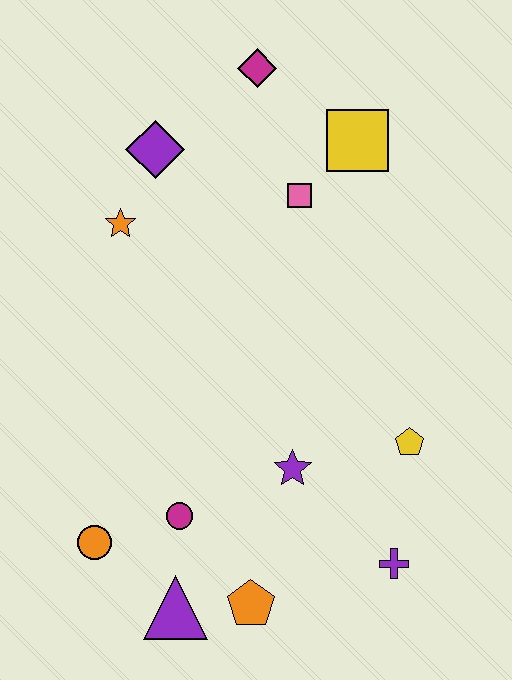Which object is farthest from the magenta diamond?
The purple triangle is farthest from the magenta diamond.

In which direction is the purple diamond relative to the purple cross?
The purple diamond is above the purple cross.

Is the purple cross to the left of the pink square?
No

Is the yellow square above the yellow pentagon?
Yes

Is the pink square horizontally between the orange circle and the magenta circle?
No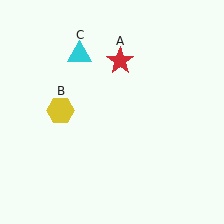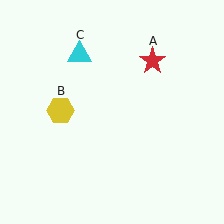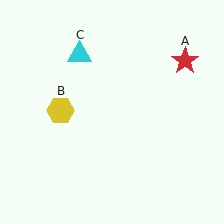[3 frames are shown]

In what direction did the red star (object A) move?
The red star (object A) moved right.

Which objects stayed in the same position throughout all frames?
Yellow hexagon (object B) and cyan triangle (object C) remained stationary.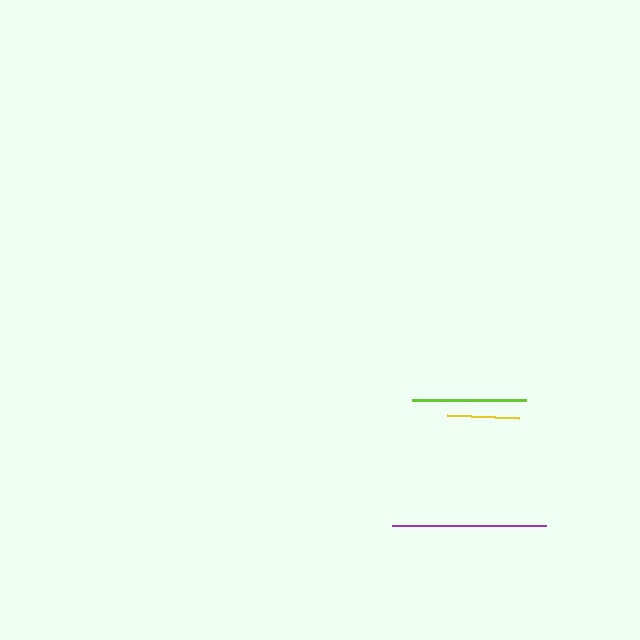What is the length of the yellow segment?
The yellow segment is approximately 72 pixels long.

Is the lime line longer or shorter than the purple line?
The purple line is longer than the lime line.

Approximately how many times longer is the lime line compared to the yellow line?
The lime line is approximately 1.6 times the length of the yellow line.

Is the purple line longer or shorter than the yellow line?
The purple line is longer than the yellow line.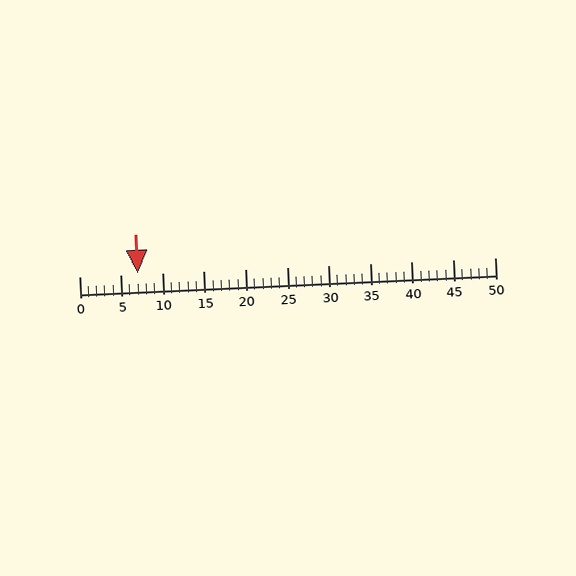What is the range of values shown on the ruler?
The ruler shows values from 0 to 50.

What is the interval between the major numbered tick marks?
The major tick marks are spaced 5 units apart.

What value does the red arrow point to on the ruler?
The red arrow points to approximately 7.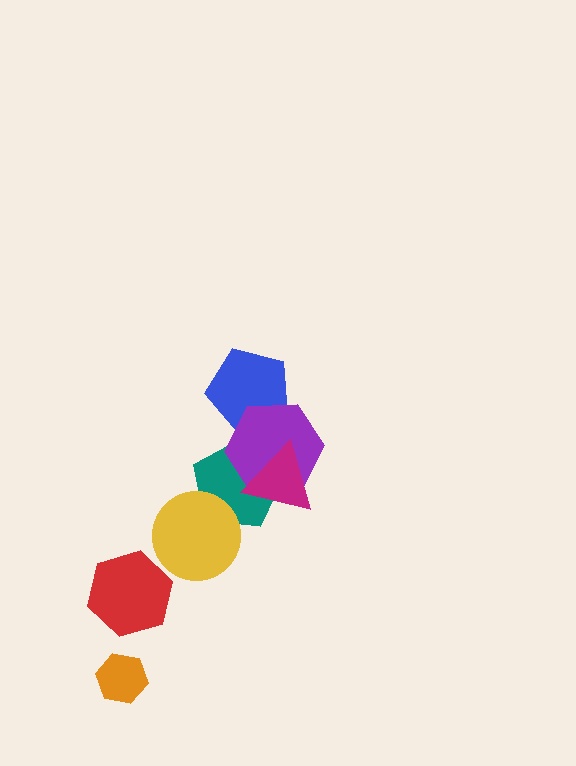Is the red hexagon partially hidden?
No, no other shape covers it.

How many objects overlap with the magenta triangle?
2 objects overlap with the magenta triangle.